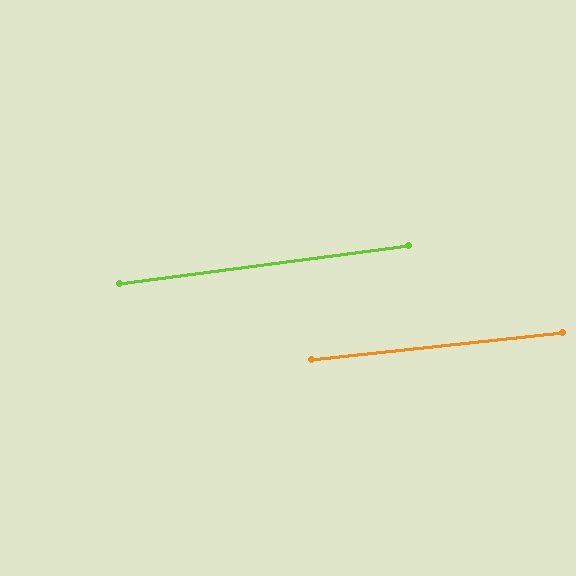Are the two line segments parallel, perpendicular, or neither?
Parallel — their directions differ by only 1.5°.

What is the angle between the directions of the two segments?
Approximately 2 degrees.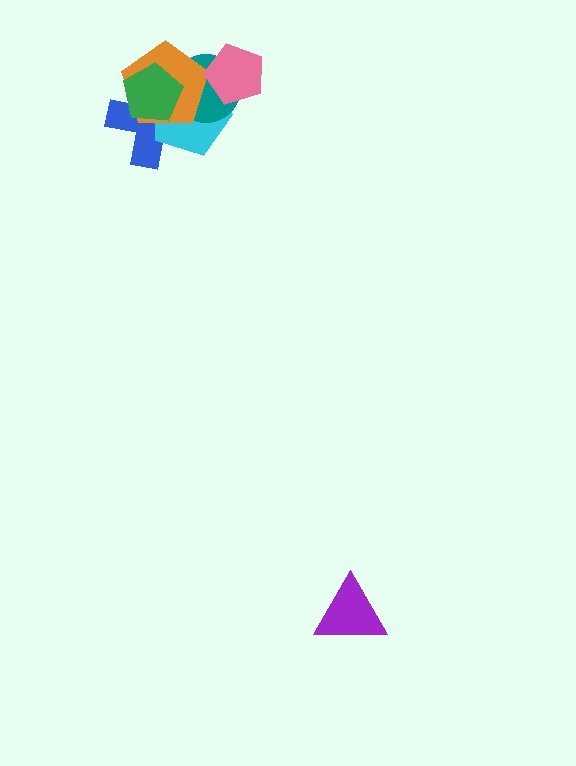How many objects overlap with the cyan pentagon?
5 objects overlap with the cyan pentagon.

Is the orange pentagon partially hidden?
Yes, it is partially covered by another shape.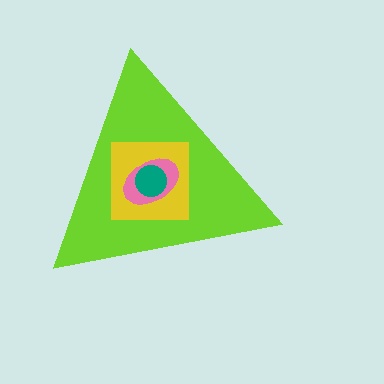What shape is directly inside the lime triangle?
The yellow square.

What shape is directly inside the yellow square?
The pink ellipse.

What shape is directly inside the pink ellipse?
The teal circle.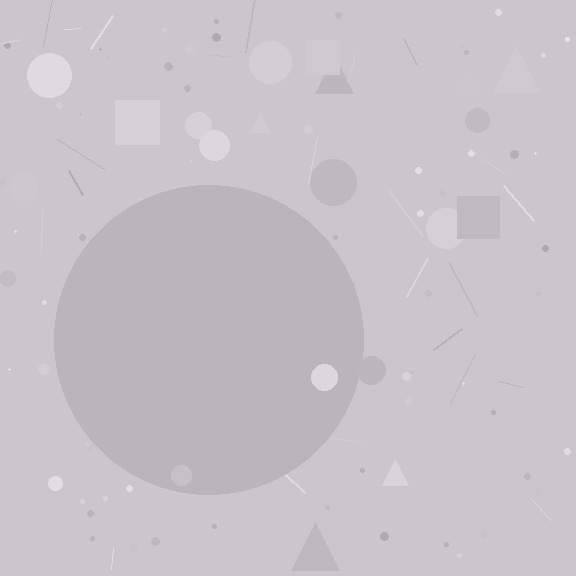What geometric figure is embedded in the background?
A circle is embedded in the background.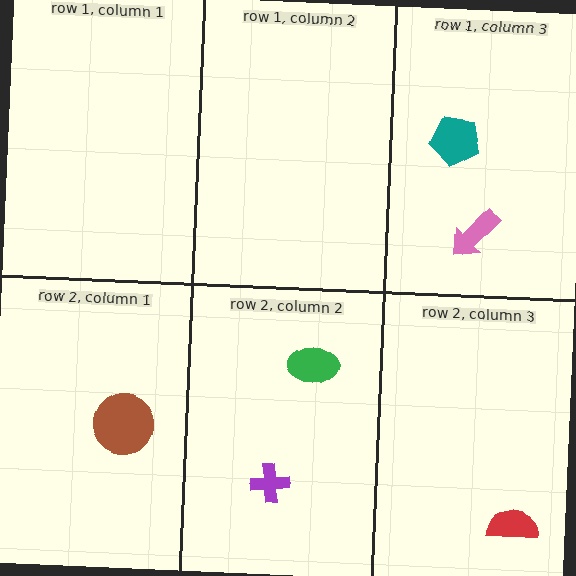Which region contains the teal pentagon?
The row 1, column 3 region.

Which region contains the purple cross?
The row 2, column 2 region.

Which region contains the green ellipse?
The row 2, column 2 region.